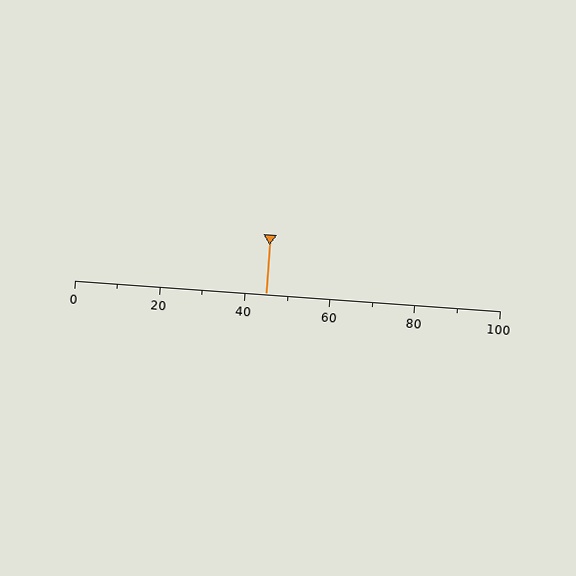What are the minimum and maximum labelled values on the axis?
The axis runs from 0 to 100.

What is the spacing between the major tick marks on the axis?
The major ticks are spaced 20 apart.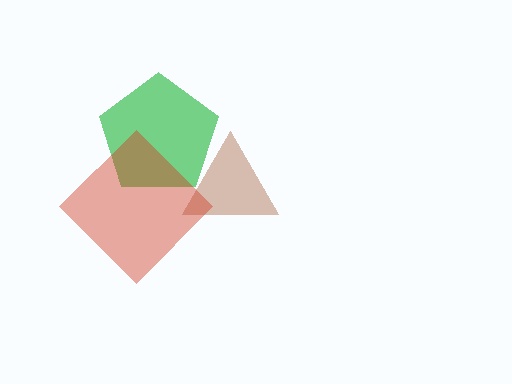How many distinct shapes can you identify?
There are 3 distinct shapes: a green pentagon, a brown triangle, a red diamond.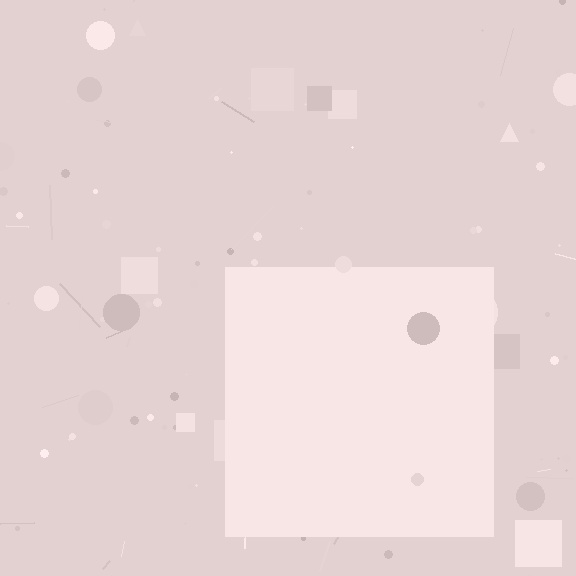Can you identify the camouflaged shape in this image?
The camouflaged shape is a square.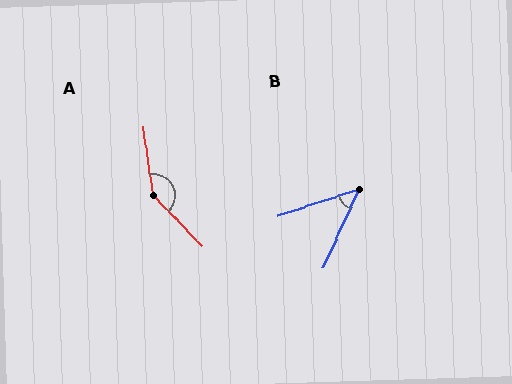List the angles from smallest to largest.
B (47°), A (144°).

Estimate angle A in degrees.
Approximately 144 degrees.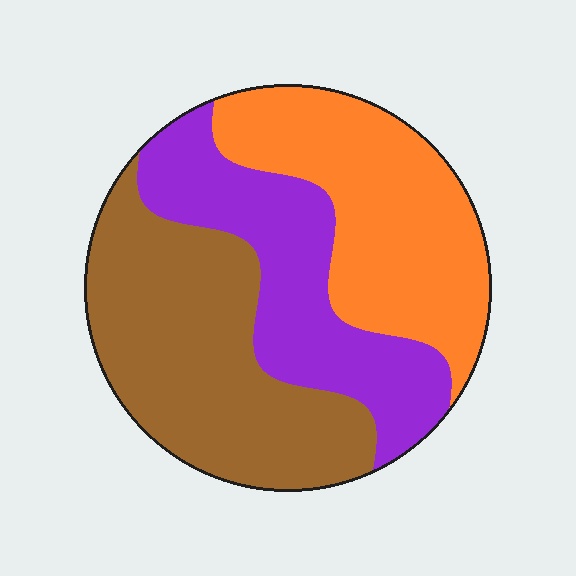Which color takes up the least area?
Purple, at roughly 30%.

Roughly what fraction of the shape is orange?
Orange covers 33% of the shape.